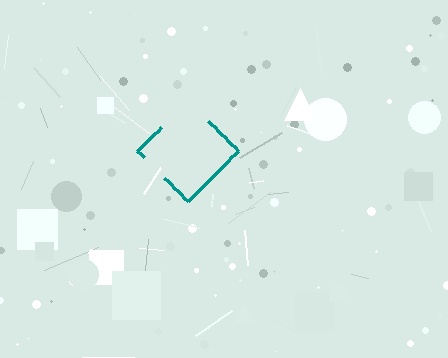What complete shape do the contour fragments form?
The contour fragments form a diamond.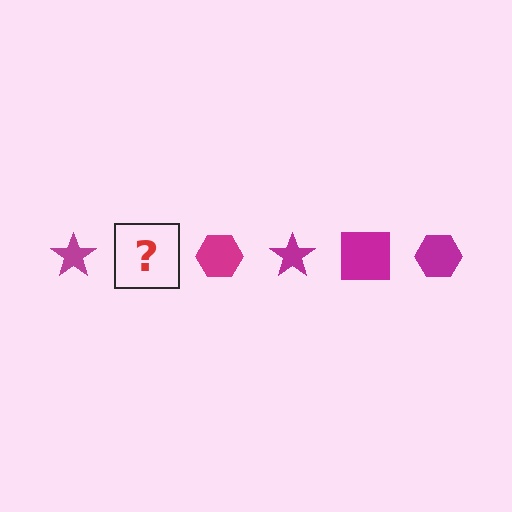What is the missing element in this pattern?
The missing element is a magenta square.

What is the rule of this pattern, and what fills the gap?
The rule is that the pattern cycles through star, square, hexagon shapes in magenta. The gap should be filled with a magenta square.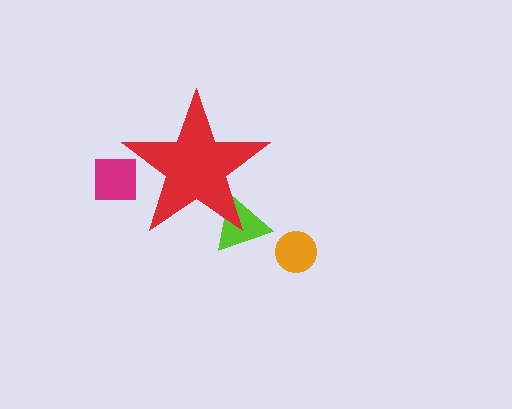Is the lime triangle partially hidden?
Yes, the lime triangle is partially hidden behind the red star.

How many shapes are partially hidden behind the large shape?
2 shapes are partially hidden.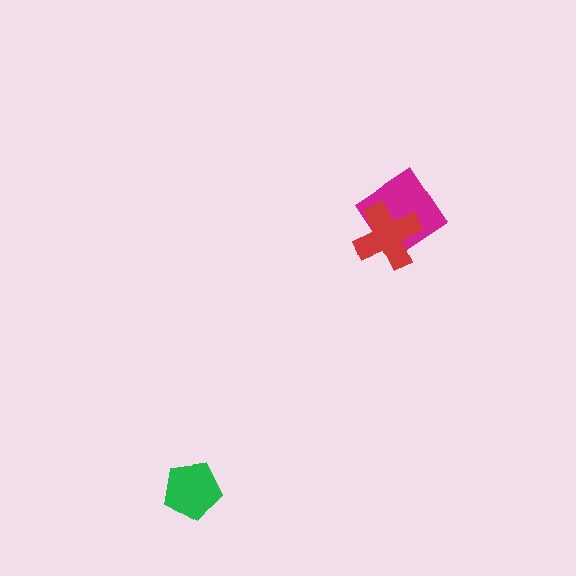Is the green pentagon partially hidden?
No, no other shape covers it.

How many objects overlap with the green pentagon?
0 objects overlap with the green pentagon.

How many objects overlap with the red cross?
1 object overlaps with the red cross.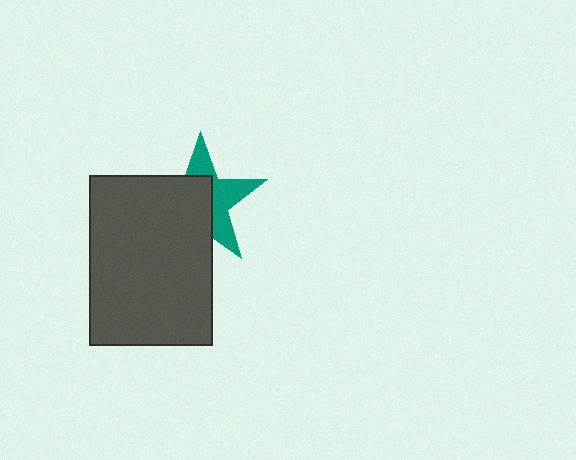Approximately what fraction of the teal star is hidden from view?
Roughly 57% of the teal star is hidden behind the dark gray rectangle.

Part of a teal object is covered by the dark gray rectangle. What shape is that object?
It is a star.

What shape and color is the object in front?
The object in front is a dark gray rectangle.